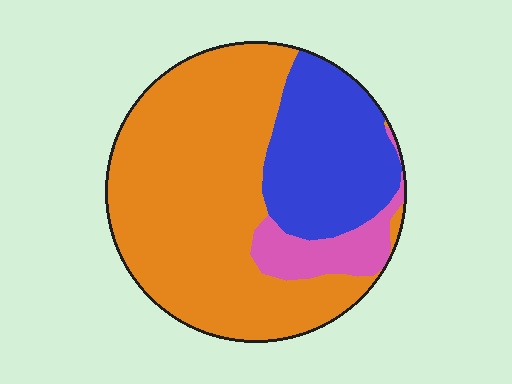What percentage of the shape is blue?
Blue takes up about one quarter (1/4) of the shape.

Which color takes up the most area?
Orange, at roughly 65%.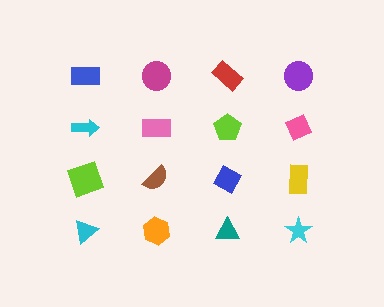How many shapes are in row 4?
4 shapes.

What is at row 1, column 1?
A blue rectangle.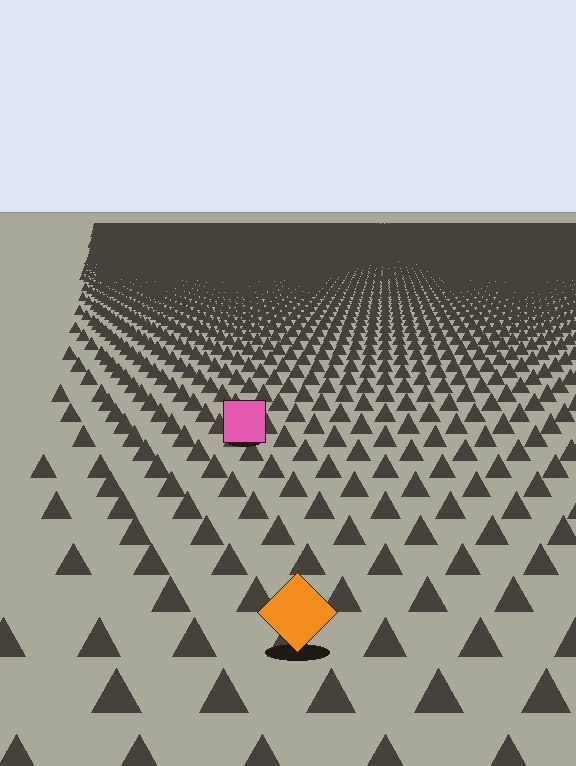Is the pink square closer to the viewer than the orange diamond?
No. The orange diamond is closer — you can tell from the texture gradient: the ground texture is coarser near it.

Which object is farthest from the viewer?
The pink square is farthest from the viewer. It appears smaller and the ground texture around it is denser.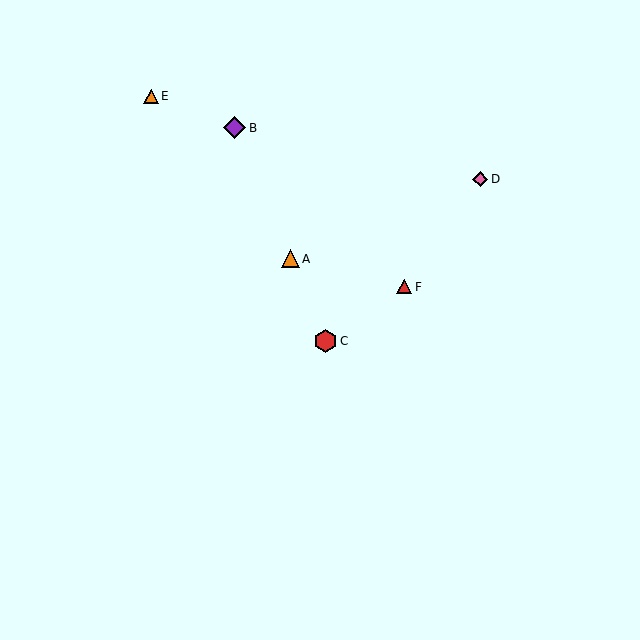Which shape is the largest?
The red hexagon (labeled C) is the largest.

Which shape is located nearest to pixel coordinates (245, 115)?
The purple diamond (labeled B) at (234, 128) is nearest to that location.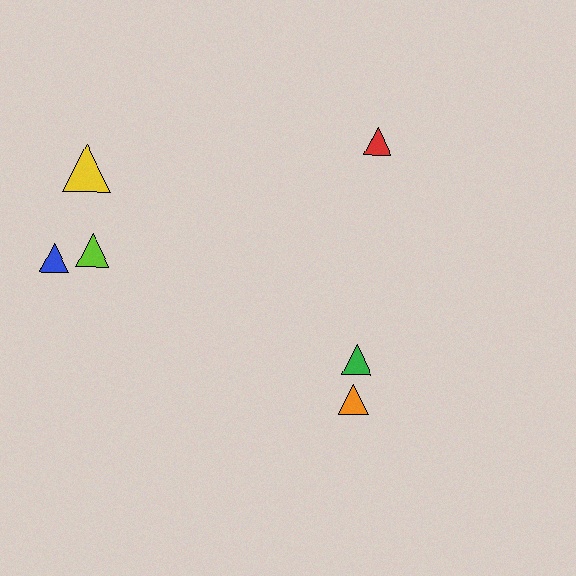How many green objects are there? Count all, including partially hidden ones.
There is 1 green object.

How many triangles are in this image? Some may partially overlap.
There are 6 triangles.